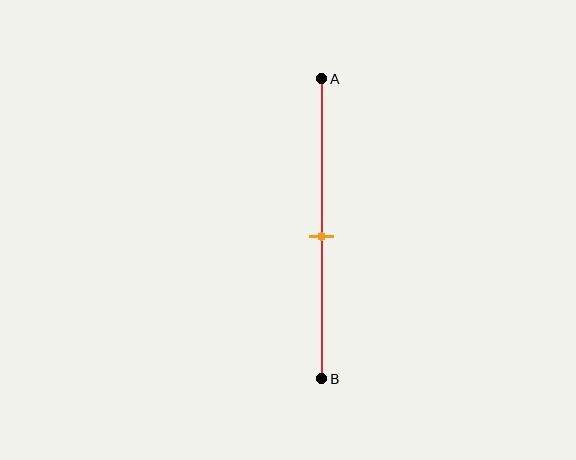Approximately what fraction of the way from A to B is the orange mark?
The orange mark is approximately 50% of the way from A to B.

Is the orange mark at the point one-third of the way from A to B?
No, the mark is at about 50% from A, not at the 33% one-third point.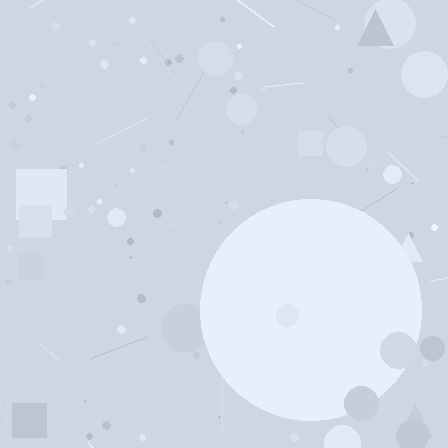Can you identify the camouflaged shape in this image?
The camouflaged shape is a circle.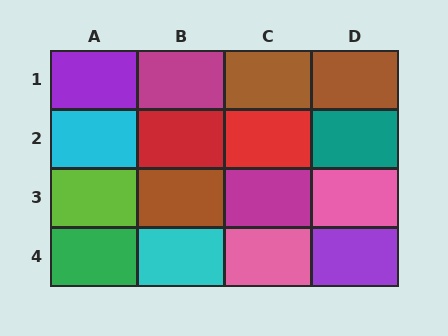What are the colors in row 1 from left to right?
Purple, magenta, brown, brown.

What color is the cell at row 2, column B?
Red.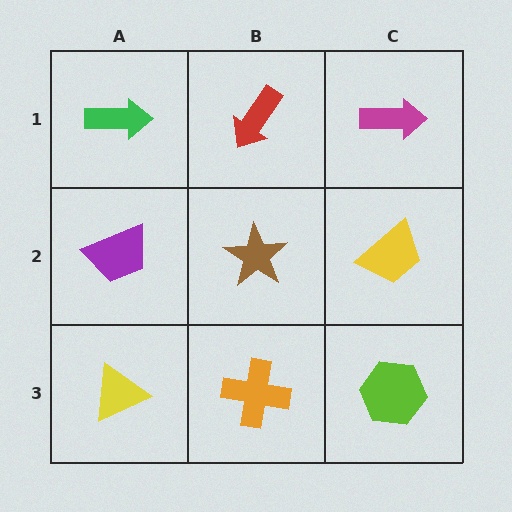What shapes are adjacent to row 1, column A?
A purple trapezoid (row 2, column A), a red arrow (row 1, column B).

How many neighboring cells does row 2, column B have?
4.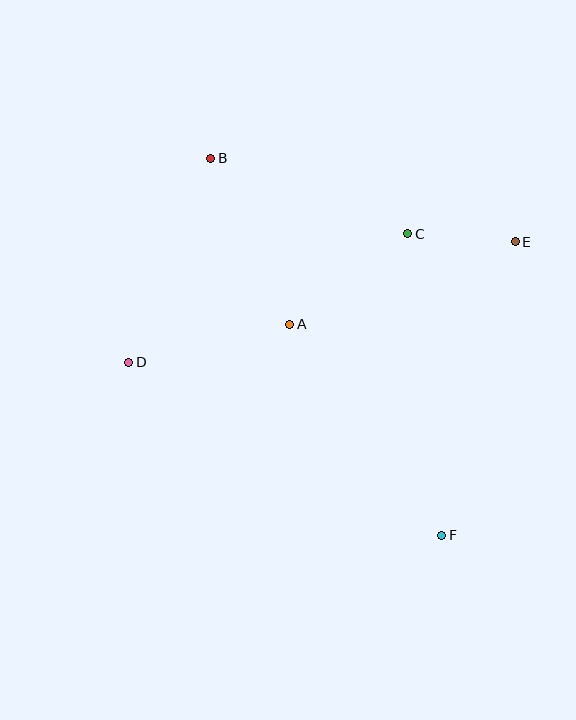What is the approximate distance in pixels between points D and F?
The distance between D and F is approximately 358 pixels.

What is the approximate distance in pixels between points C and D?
The distance between C and D is approximately 307 pixels.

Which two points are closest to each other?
Points C and E are closest to each other.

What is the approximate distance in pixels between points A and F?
The distance between A and F is approximately 260 pixels.